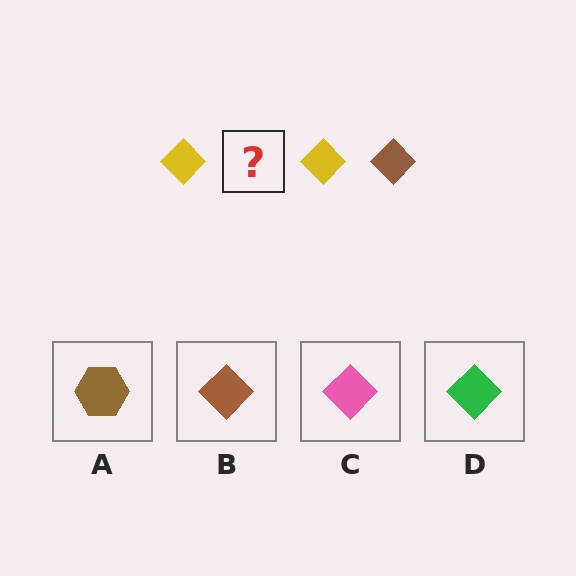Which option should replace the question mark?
Option B.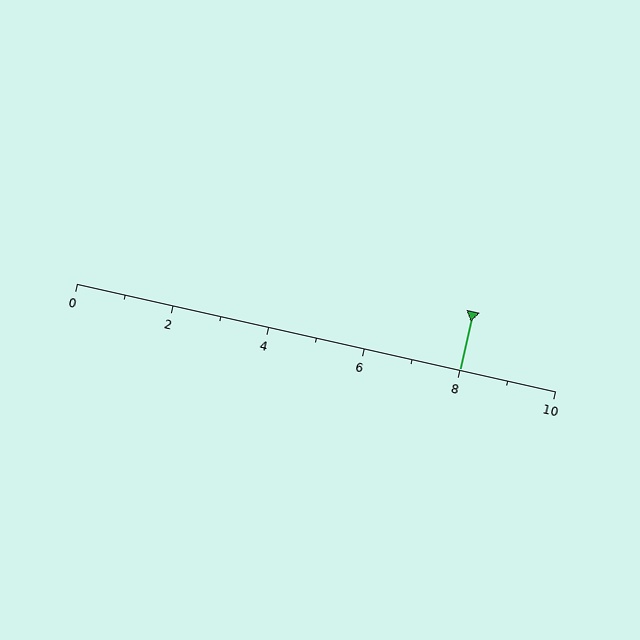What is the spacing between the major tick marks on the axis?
The major ticks are spaced 2 apart.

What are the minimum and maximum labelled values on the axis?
The axis runs from 0 to 10.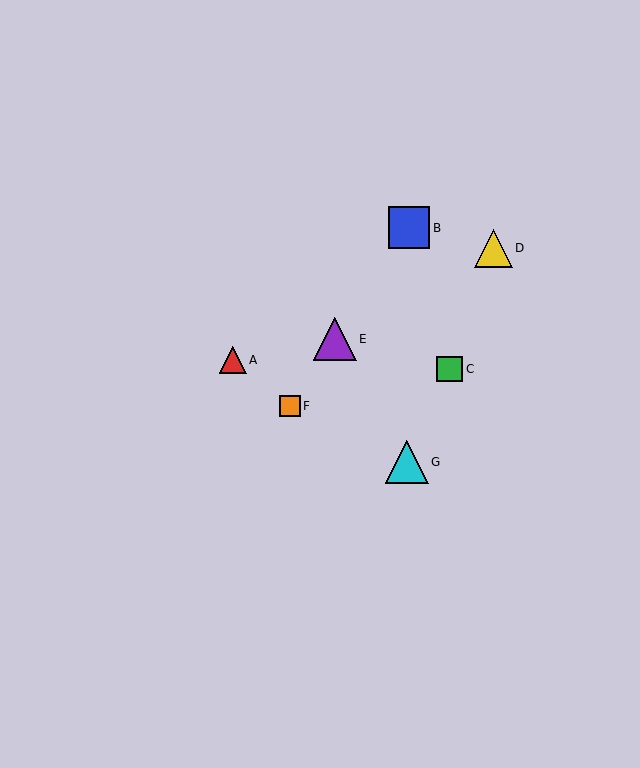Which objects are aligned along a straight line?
Objects B, E, F are aligned along a straight line.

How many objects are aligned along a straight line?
3 objects (B, E, F) are aligned along a straight line.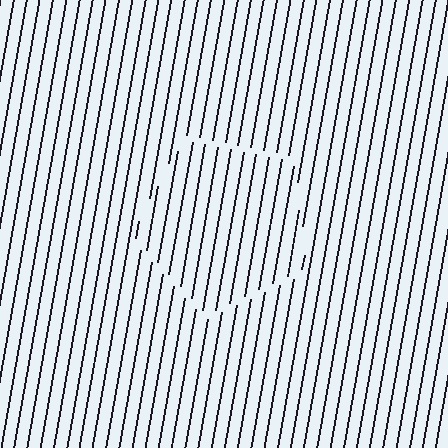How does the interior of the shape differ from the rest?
The interior of the shape contains the same grating, shifted by half a period — the contour is defined by the phase discontinuity where line-ends from the inner and outer gratings abut.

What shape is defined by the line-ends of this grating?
An illusory pentagon. The interior of the shape contains the same grating, shifted by half a period — the contour is defined by the phase discontinuity where line-ends from the inner and outer gratings abut.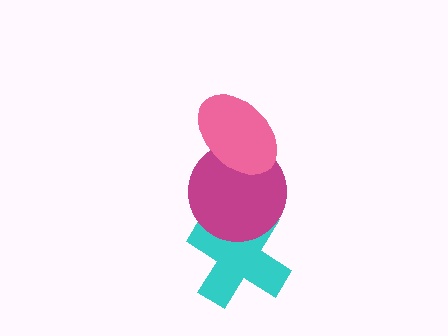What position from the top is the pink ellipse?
The pink ellipse is 1st from the top.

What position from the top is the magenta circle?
The magenta circle is 2nd from the top.